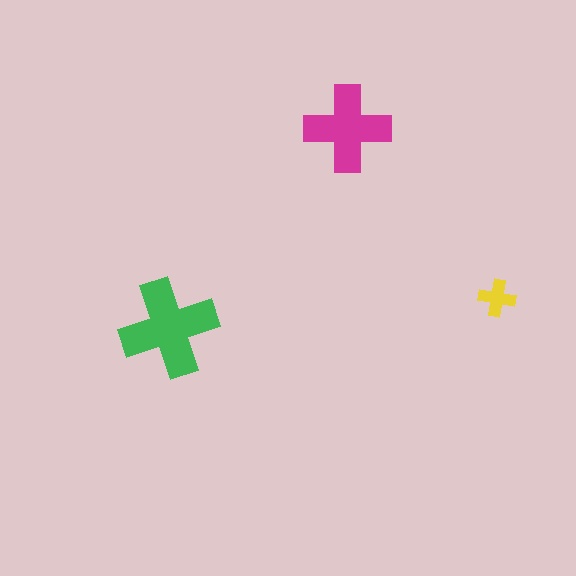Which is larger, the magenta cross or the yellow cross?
The magenta one.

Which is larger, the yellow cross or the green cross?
The green one.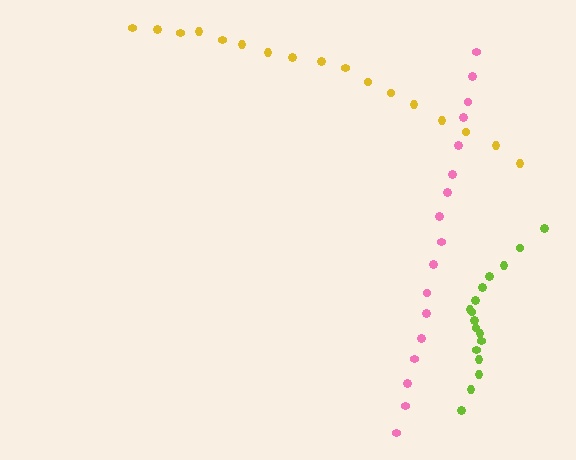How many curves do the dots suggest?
There are 3 distinct paths.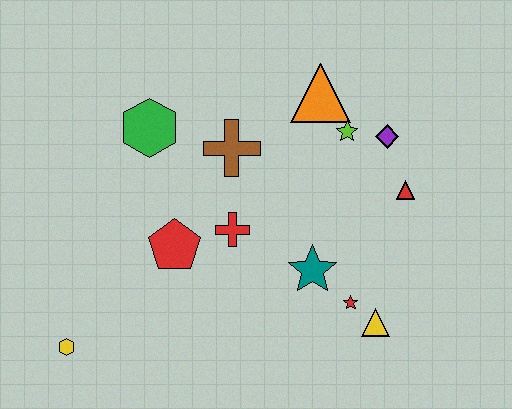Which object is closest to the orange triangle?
The lime star is closest to the orange triangle.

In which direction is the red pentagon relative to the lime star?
The red pentagon is to the left of the lime star.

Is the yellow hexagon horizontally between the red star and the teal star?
No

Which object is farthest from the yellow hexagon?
The purple diamond is farthest from the yellow hexagon.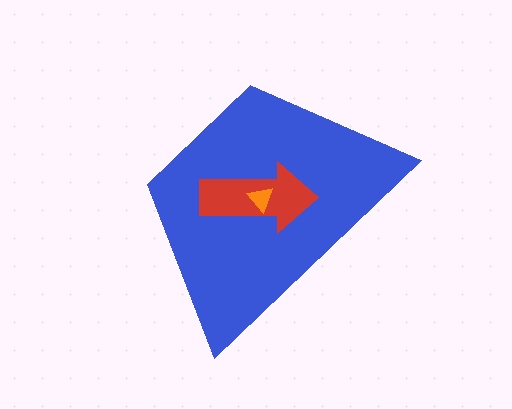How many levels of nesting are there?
3.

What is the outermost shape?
The blue trapezoid.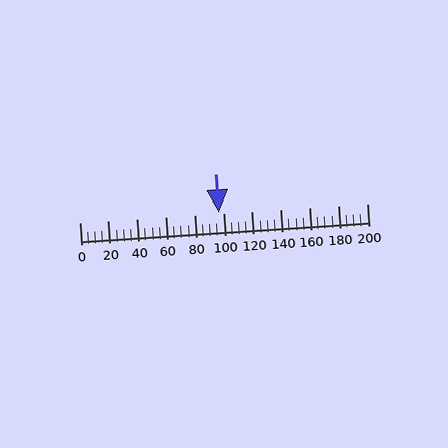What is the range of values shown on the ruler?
The ruler shows values from 0 to 200.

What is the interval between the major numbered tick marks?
The major tick marks are spaced 20 units apart.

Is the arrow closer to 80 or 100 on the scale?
The arrow is closer to 100.